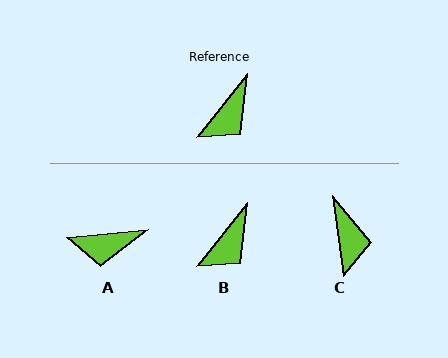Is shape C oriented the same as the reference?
No, it is off by about 47 degrees.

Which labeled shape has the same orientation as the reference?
B.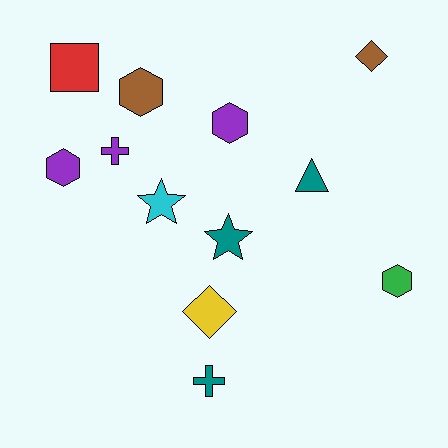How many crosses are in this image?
There are 2 crosses.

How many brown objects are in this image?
There are 2 brown objects.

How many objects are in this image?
There are 12 objects.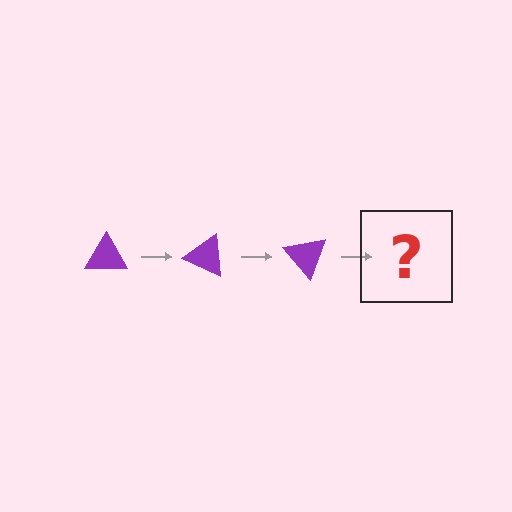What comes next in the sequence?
The next element should be a purple triangle rotated 75 degrees.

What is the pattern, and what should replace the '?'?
The pattern is that the triangle rotates 25 degrees each step. The '?' should be a purple triangle rotated 75 degrees.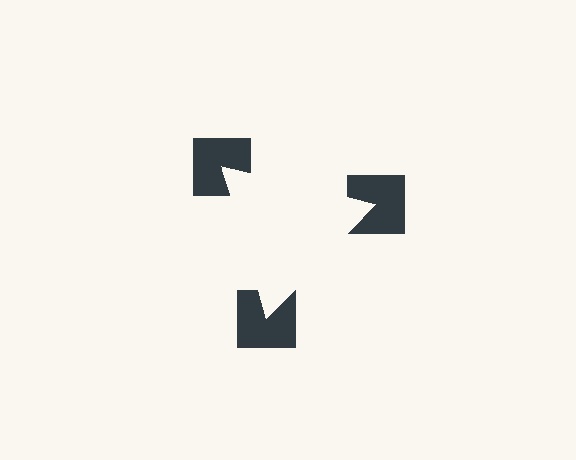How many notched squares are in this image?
There are 3 — one at each vertex of the illusory triangle.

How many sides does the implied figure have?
3 sides.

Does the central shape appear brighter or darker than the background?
It typically appears slightly brighter than the background, even though no actual brightness change is drawn.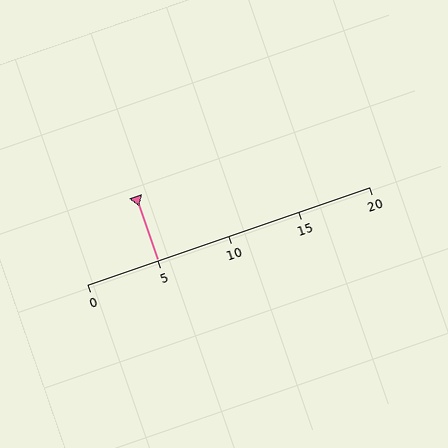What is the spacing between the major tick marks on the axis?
The major ticks are spaced 5 apart.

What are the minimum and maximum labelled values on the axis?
The axis runs from 0 to 20.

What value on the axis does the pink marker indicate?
The marker indicates approximately 5.